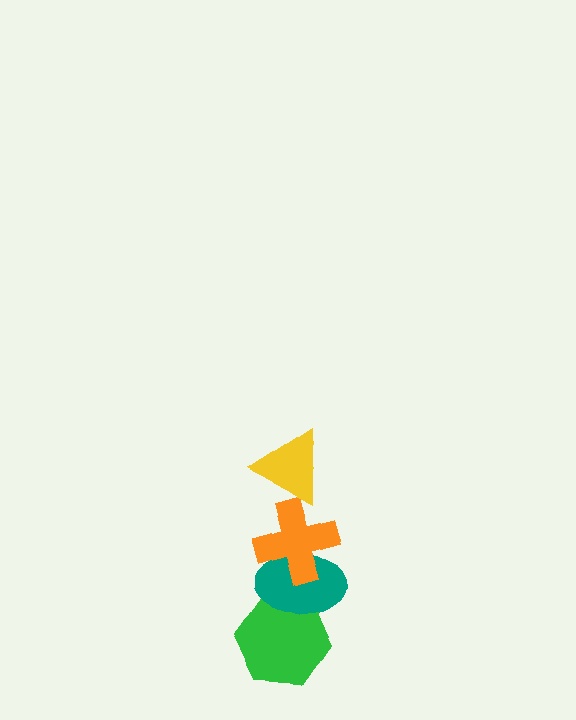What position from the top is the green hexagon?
The green hexagon is 4th from the top.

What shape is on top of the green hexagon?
The teal ellipse is on top of the green hexagon.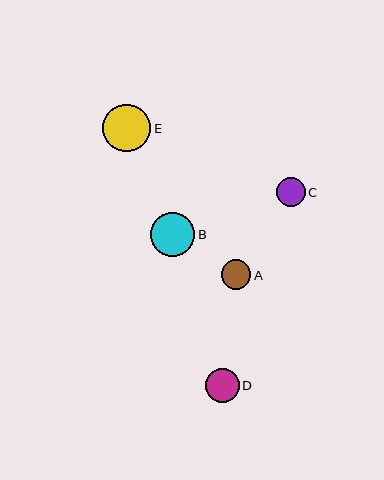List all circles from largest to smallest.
From largest to smallest: E, B, D, A, C.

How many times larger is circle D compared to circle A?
Circle D is approximately 1.1 times the size of circle A.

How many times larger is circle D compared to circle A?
Circle D is approximately 1.1 times the size of circle A.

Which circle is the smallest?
Circle C is the smallest with a size of approximately 29 pixels.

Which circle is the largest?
Circle E is the largest with a size of approximately 48 pixels.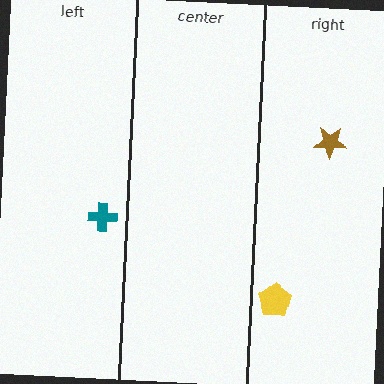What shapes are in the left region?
The teal cross.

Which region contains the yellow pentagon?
The right region.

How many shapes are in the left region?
1.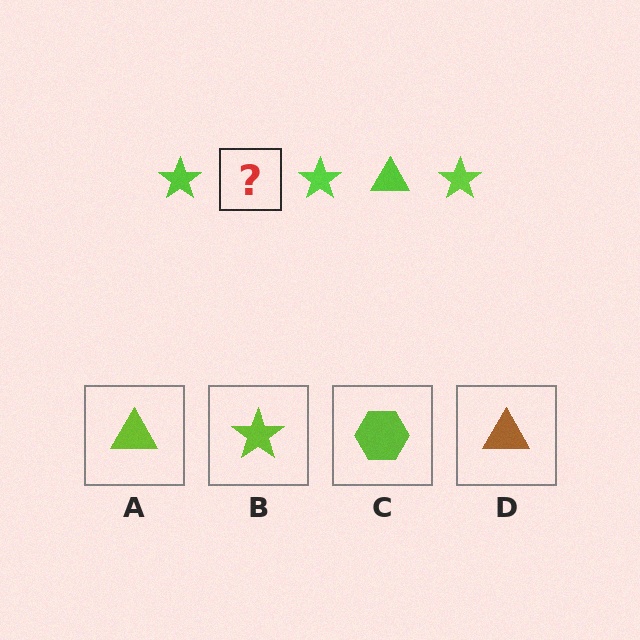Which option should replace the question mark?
Option A.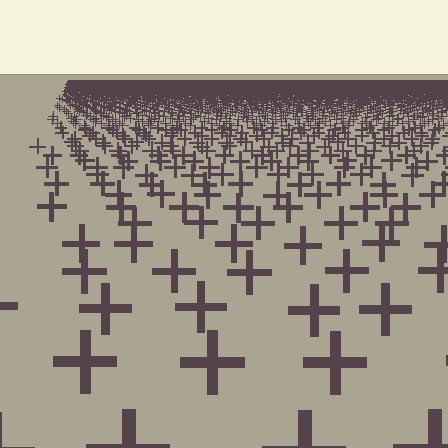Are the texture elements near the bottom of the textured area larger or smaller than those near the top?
Larger. Near the bottom, elements are closer to the viewer and appear at a bigger on-screen size.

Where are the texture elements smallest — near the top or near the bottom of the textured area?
Near the top.